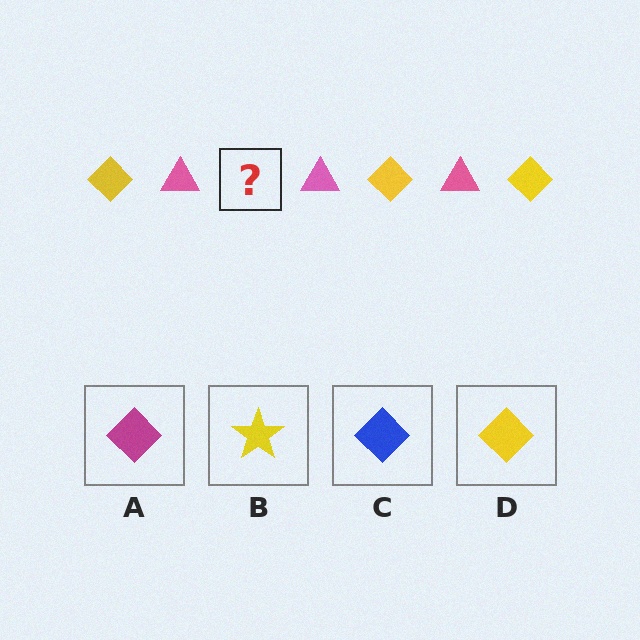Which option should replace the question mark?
Option D.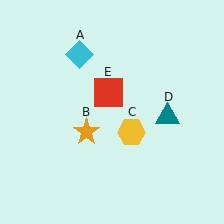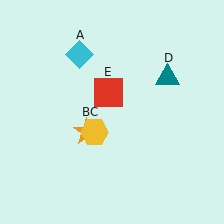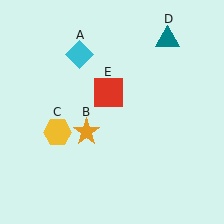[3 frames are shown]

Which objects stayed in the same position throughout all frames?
Cyan diamond (object A) and orange star (object B) and red square (object E) remained stationary.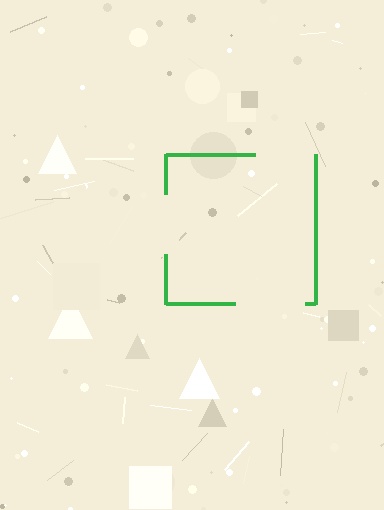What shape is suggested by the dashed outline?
The dashed outline suggests a square.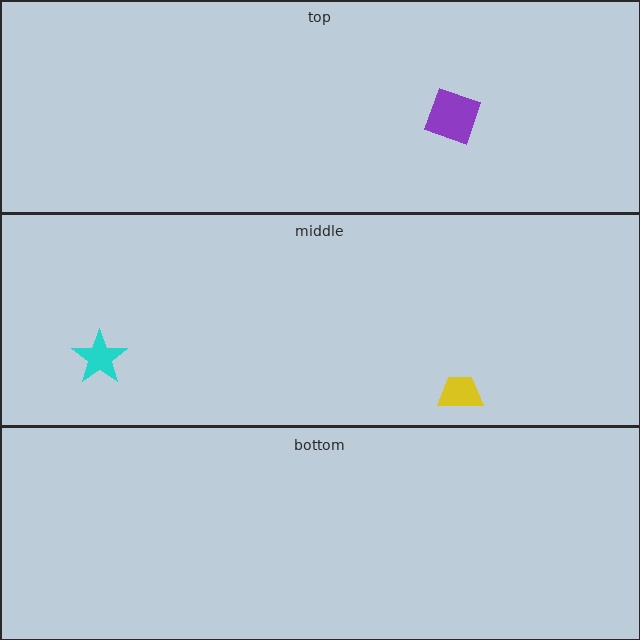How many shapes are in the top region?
1.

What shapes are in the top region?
The purple diamond.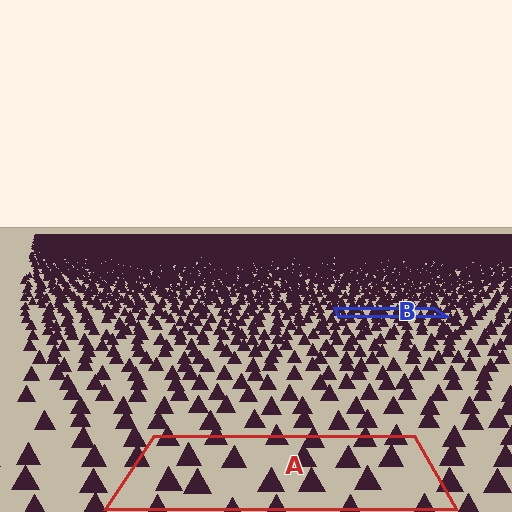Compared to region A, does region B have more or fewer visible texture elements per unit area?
Region B has more texture elements per unit area — they are packed more densely because it is farther away.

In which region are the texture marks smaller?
The texture marks are smaller in region B, because it is farther away.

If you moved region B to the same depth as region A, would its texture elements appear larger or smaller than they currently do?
They would appear larger. At a closer depth, the same texture elements are projected at a bigger on-screen size.